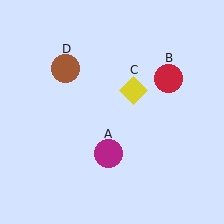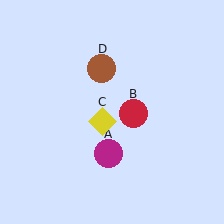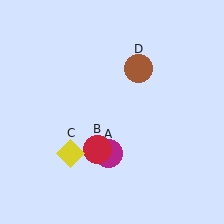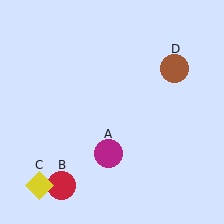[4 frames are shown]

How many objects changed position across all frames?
3 objects changed position: red circle (object B), yellow diamond (object C), brown circle (object D).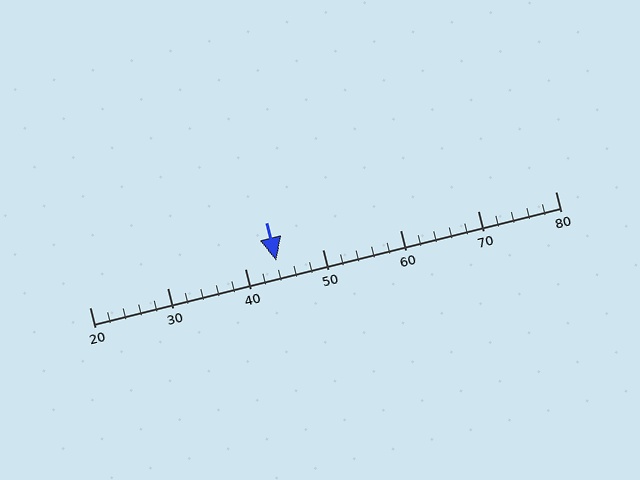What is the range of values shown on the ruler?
The ruler shows values from 20 to 80.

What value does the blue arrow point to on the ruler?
The blue arrow points to approximately 44.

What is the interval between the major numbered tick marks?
The major tick marks are spaced 10 units apart.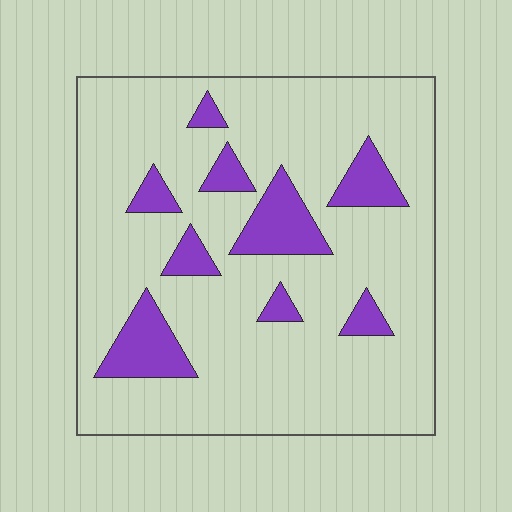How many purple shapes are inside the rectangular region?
9.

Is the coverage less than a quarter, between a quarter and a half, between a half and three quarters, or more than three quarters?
Less than a quarter.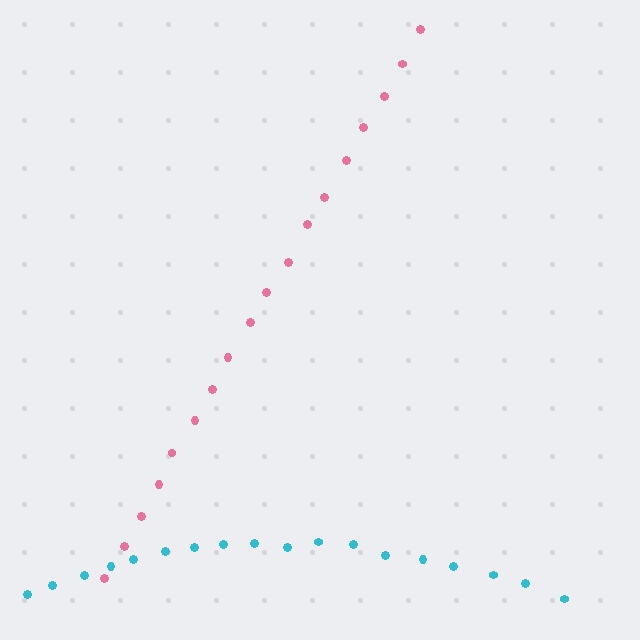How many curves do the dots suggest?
There are 2 distinct paths.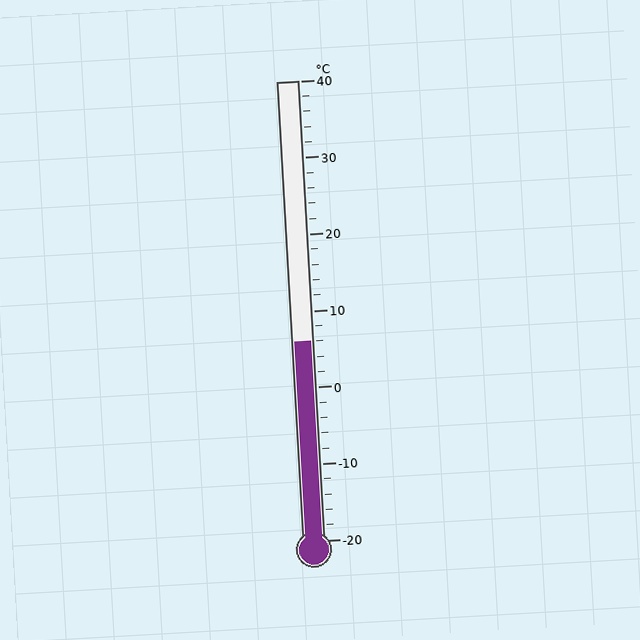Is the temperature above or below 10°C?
The temperature is below 10°C.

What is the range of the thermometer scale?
The thermometer scale ranges from -20°C to 40°C.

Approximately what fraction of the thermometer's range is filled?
The thermometer is filled to approximately 45% of its range.